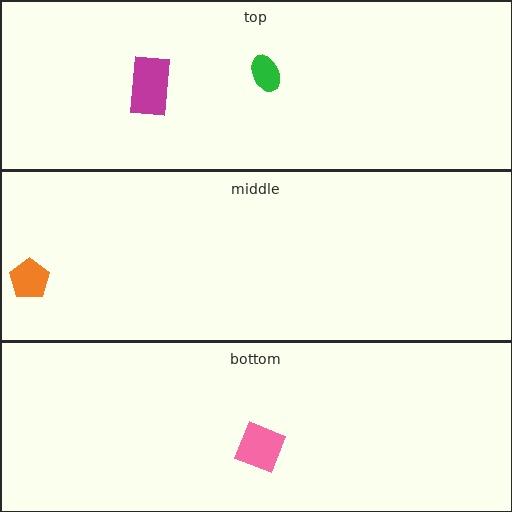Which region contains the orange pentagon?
The middle region.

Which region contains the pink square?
The bottom region.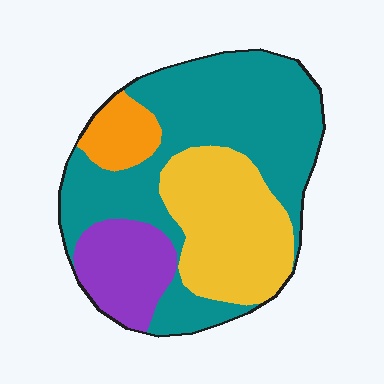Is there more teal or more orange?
Teal.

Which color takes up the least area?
Orange, at roughly 10%.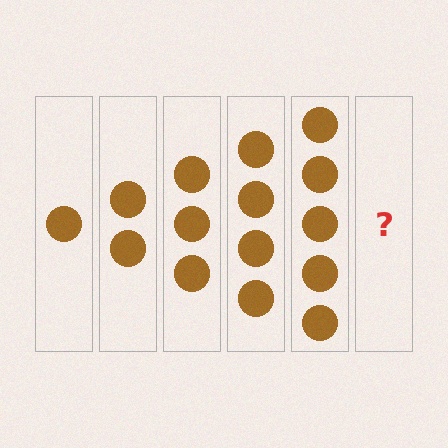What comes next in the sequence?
The next element should be 6 circles.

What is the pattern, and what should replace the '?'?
The pattern is that each step adds one more circle. The '?' should be 6 circles.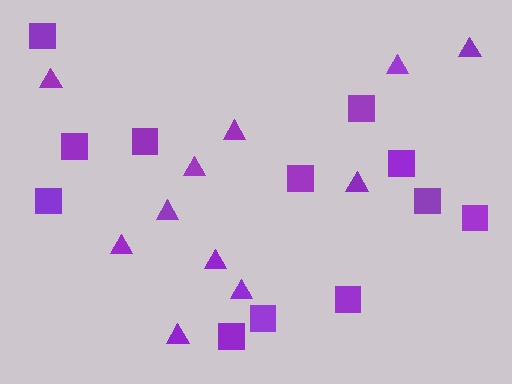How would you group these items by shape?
There are 2 groups: one group of squares (12) and one group of triangles (11).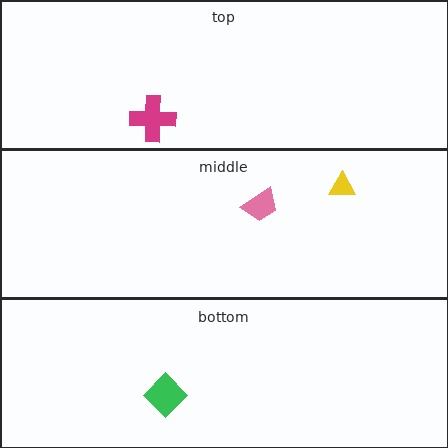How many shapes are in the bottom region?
1.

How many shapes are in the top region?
1.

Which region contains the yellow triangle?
The middle region.